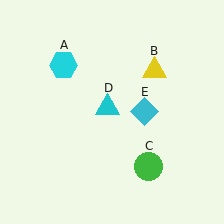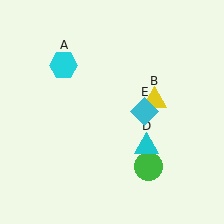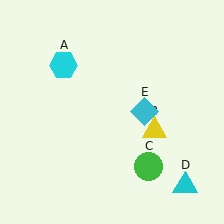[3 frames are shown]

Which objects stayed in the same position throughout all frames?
Cyan hexagon (object A) and green circle (object C) and cyan diamond (object E) remained stationary.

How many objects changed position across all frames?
2 objects changed position: yellow triangle (object B), cyan triangle (object D).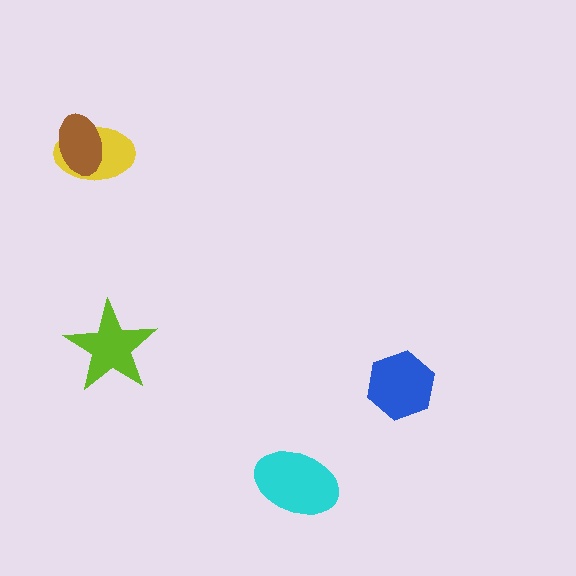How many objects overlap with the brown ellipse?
1 object overlaps with the brown ellipse.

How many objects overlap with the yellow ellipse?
1 object overlaps with the yellow ellipse.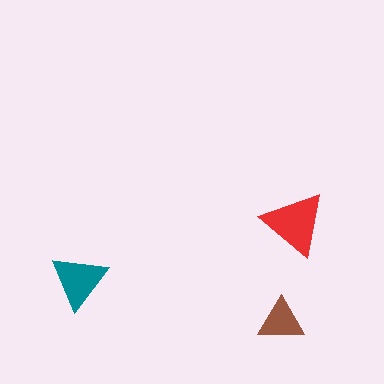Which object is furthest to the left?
The teal triangle is leftmost.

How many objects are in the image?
There are 3 objects in the image.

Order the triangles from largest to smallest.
the red one, the teal one, the brown one.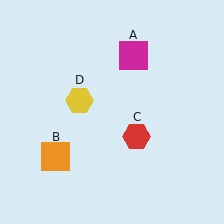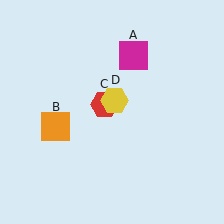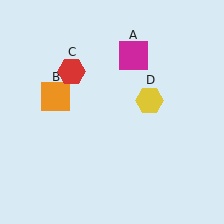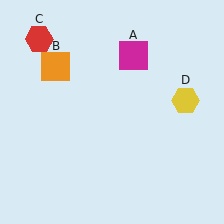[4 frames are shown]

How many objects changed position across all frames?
3 objects changed position: orange square (object B), red hexagon (object C), yellow hexagon (object D).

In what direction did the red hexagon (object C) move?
The red hexagon (object C) moved up and to the left.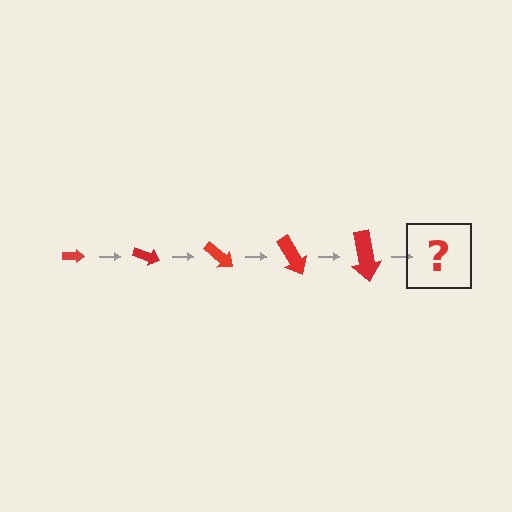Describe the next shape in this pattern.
It should be an arrow, larger than the previous one and rotated 100 degrees from the start.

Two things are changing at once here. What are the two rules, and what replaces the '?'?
The two rules are that the arrow grows larger each step and it rotates 20 degrees each step. The '?' should be an arrow, larger than the previous one and rotated 100 degrees from the start.